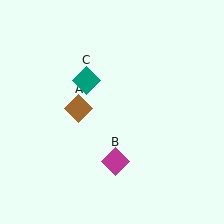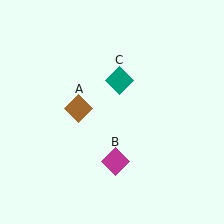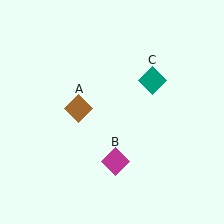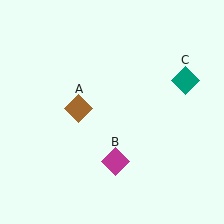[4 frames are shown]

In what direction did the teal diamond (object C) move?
The teal diamond (object C) moved right.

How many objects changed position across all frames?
1 object changed position: teal diamond (object C).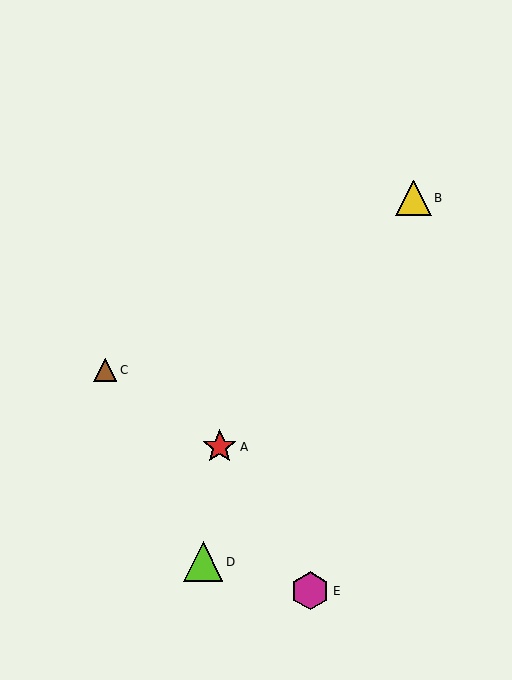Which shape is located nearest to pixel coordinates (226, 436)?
The red star (labeled A) at (220, 447) is nearest to that location.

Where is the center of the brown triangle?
The center of the brown triangle is at (105, 370).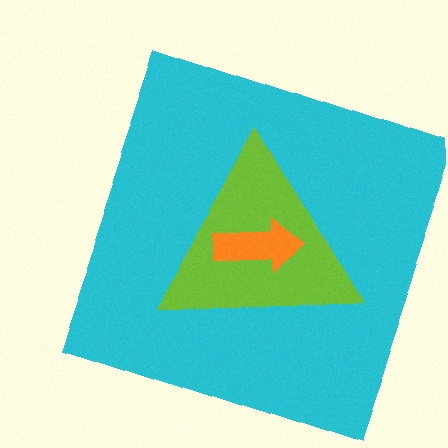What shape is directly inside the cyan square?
The lime triangle.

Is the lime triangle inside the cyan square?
Yes.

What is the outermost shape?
The cyan square.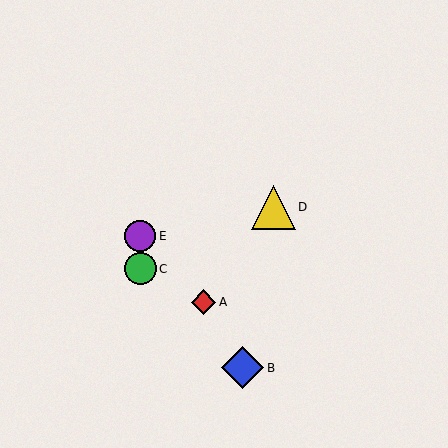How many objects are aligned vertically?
2 objects (C, E) are aligned vertically.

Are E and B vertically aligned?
No, E is at x≈140 and B is at x≈243.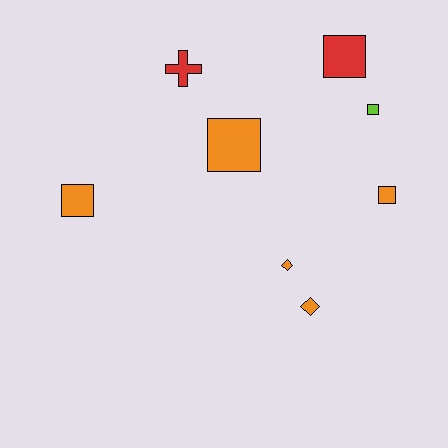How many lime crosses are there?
There are no lime crosses.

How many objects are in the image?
There are 8 objects.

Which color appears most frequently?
Orange, with 5 objects.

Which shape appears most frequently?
Square, with 5 objects.